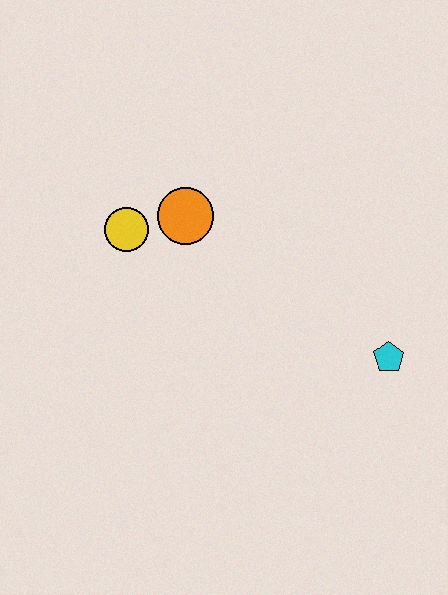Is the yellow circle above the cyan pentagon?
Yes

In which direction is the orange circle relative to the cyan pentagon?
The orange circle is to the left of the cyan pentagon.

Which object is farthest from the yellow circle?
The cyan pentagon is farthest from the yellow circle.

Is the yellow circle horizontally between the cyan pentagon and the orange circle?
No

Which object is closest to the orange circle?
The yellow circle is closest to the orange circle.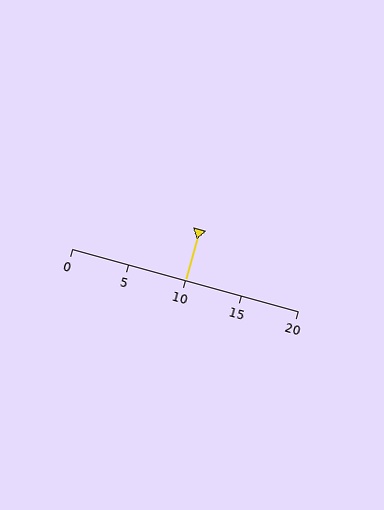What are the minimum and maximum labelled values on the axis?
The axis runs from 0 to 20.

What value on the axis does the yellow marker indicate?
The marker indicates approximately 10.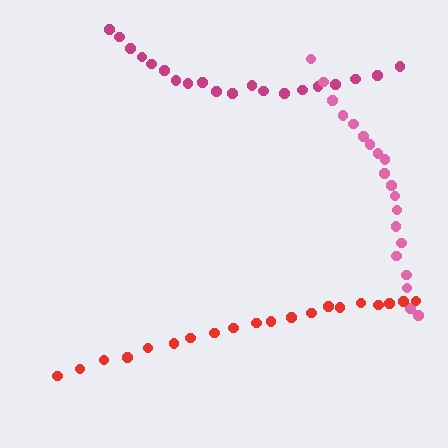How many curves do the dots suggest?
There are 3 distinct paths.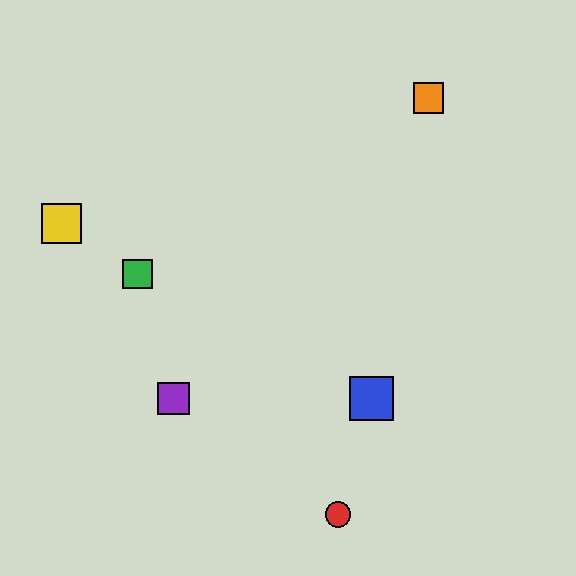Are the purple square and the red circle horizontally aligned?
No, the purple square is at y≈399 and the red circle is at y≈515.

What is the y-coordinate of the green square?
The green square is at y≈274.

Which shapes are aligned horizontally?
The blue square, the purple square are aligned horizontally.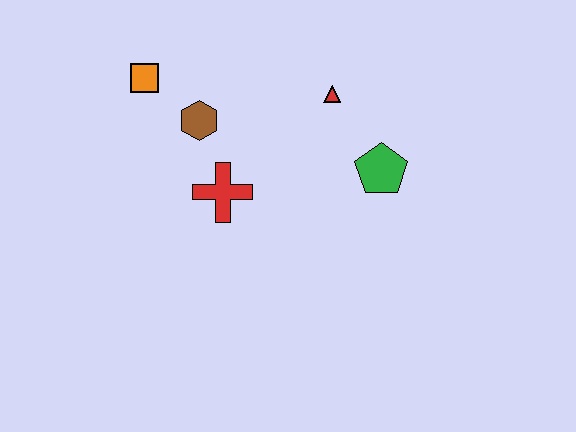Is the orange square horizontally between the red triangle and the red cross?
No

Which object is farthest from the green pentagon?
The orange square is farthest from the green pentagon.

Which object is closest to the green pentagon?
The red triangle is closest to the green pentagon.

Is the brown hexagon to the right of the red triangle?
No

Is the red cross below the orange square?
Yes